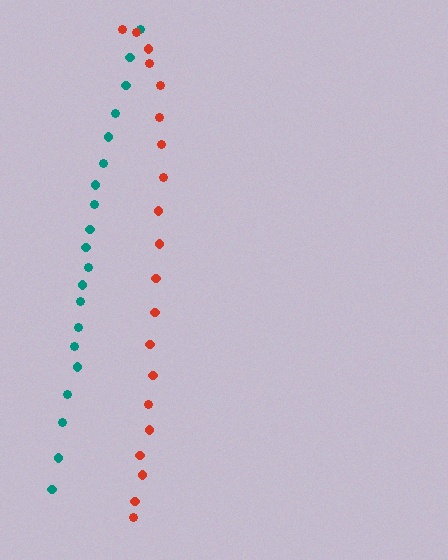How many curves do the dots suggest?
There are 2 distinct paths.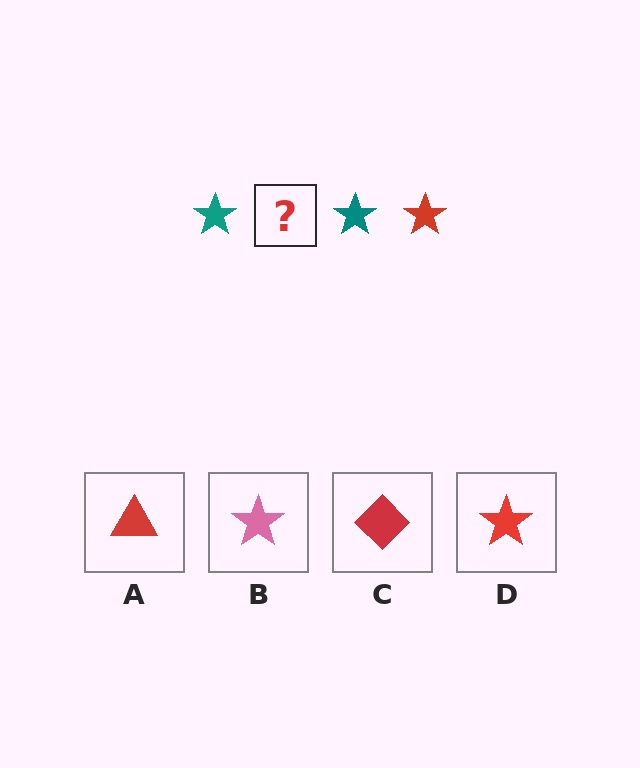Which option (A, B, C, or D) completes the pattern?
D.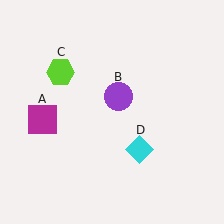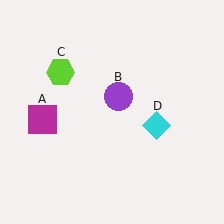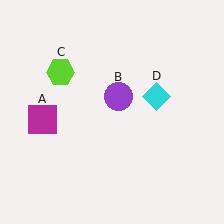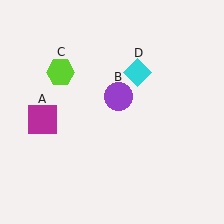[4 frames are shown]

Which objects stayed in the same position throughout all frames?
Magenta square (object A) and purple circle (object B) and lime hexagon (object C) remained stationary.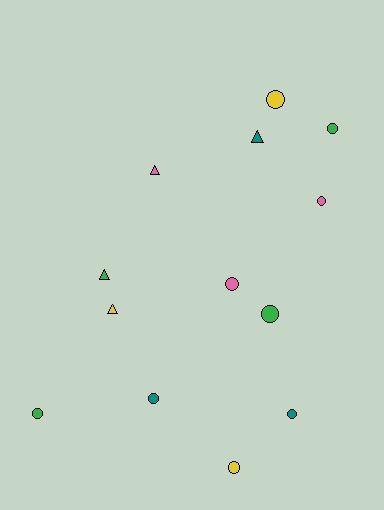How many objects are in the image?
There are 13 objects.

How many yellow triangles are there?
There is 1 yellow triangle.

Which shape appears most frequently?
Circle, with 9 objects.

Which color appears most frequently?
Green, with 4 objects.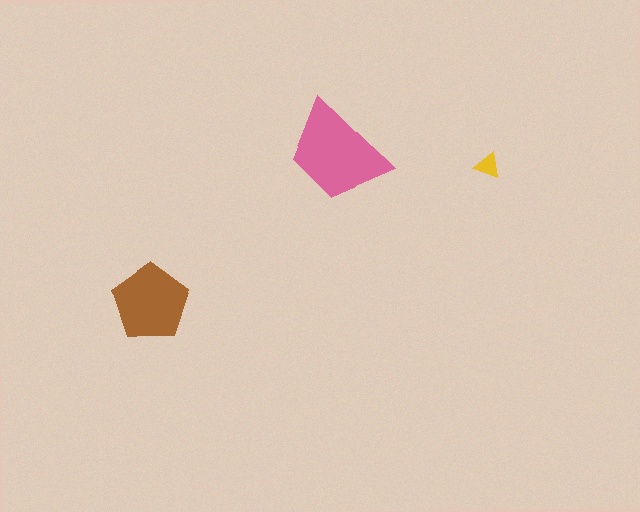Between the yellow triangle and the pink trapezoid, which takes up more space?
The pink trapezoid.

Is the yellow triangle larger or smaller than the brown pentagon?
Smaller.